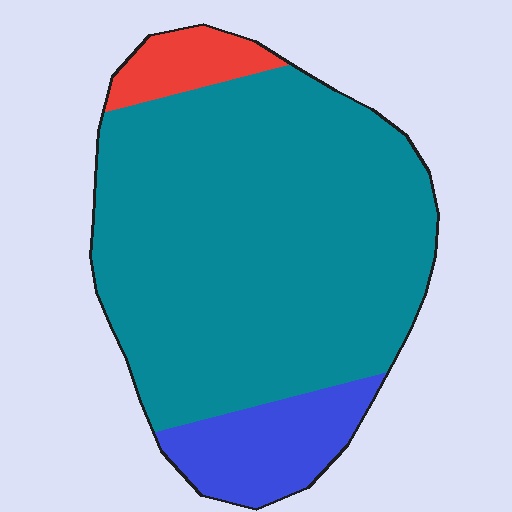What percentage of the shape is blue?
Blue covers around 15% of the shape.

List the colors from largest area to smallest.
From largest to smallest: teal, blue, red.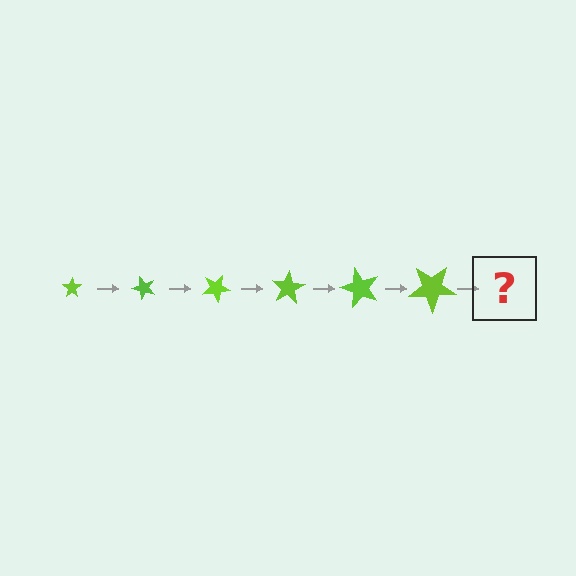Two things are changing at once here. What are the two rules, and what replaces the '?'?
The two rules are that the star grows larger each step and it rotates 50 degrees each step. The '?' should be a star, larger than the previous one and rotated 300 degrees from the start.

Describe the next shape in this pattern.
It should be a star, larger than the previous one and rotated 300 degrees from the start.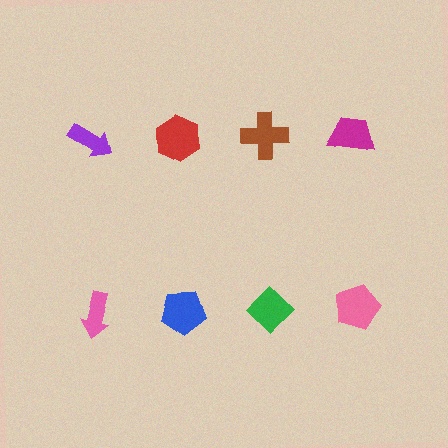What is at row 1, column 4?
A magenta trapezoid.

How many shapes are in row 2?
4 shapes.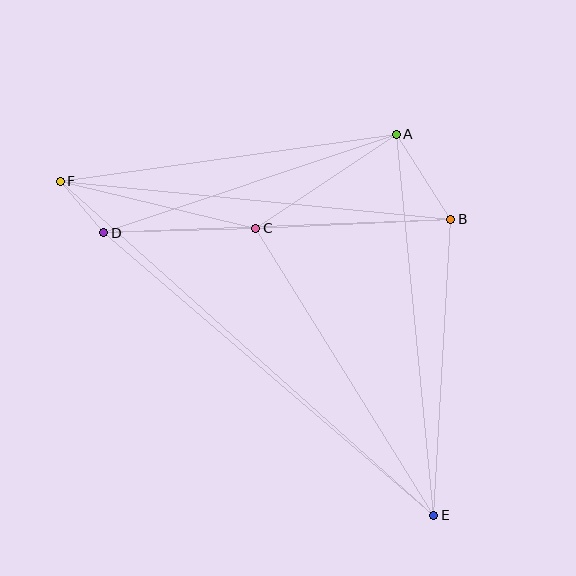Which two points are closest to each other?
Points D and F are closest to each other.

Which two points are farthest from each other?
Points E and F are farthest from each other.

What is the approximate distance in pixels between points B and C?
The distance between B and C is approximately 195 pixels.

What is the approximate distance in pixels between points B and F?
The distance between B and F is approximately 392 pixels.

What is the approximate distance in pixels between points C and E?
The distance between C and E is approximately 338 pixels.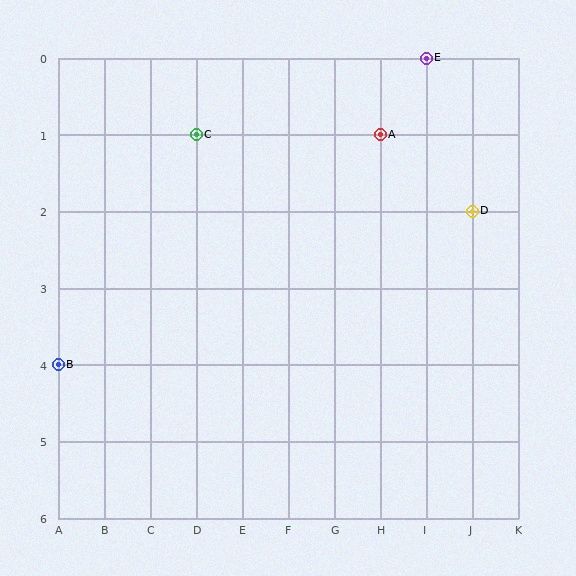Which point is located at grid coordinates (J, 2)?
Point D is at (J, 2).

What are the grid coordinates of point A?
Point A is at grid coordinates (H, 1).